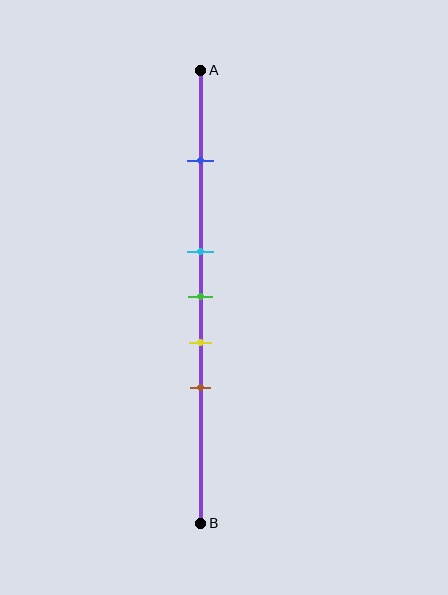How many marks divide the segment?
There are 5 marks dividing the segment.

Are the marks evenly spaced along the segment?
No, the marks are not evenly spaced.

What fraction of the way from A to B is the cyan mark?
The cyan mark is approximately 40% (0.4) of the way from A to B.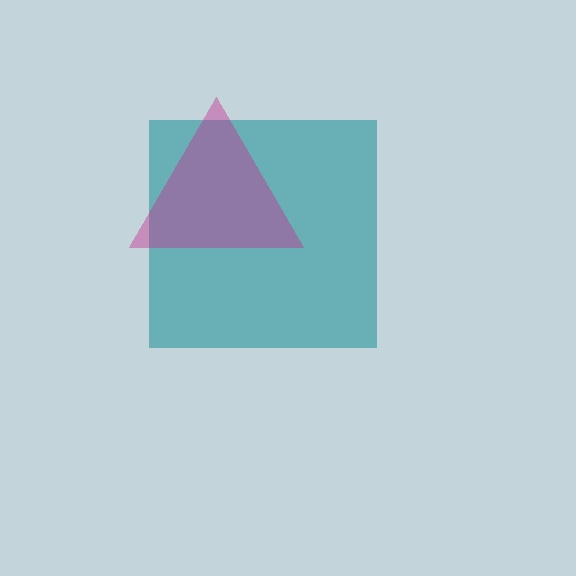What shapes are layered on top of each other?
The layered shapes are: a teal square, a magenta triangle.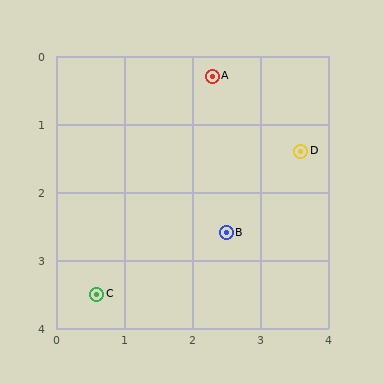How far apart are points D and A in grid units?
Points D and A are about 1.7 grid units apart.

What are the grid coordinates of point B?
Point B is at approximately (2.5, 2.6).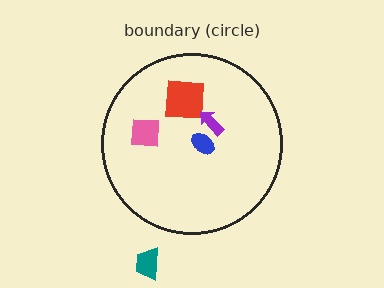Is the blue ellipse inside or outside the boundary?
Inside.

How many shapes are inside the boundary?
4 inside, 1 outside.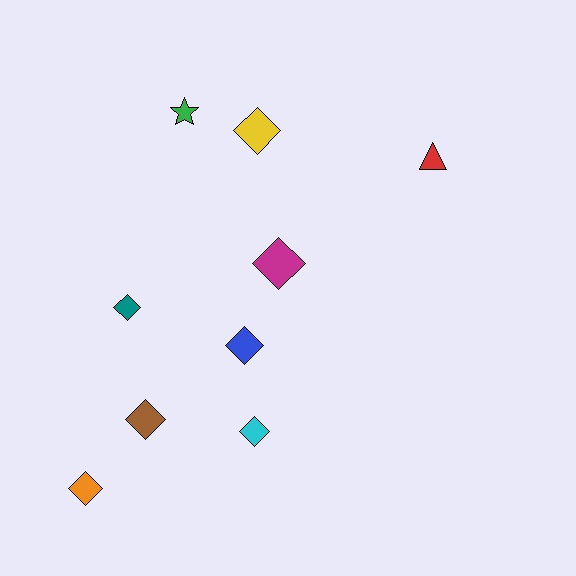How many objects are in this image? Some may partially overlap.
There are 9 objects.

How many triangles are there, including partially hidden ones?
There is 1 triangle.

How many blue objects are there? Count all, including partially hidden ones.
There is 1 blue object.